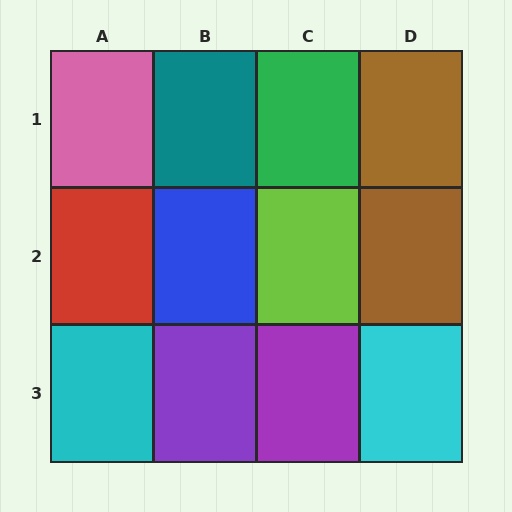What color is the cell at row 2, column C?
Lime.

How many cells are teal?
1 cell is teal.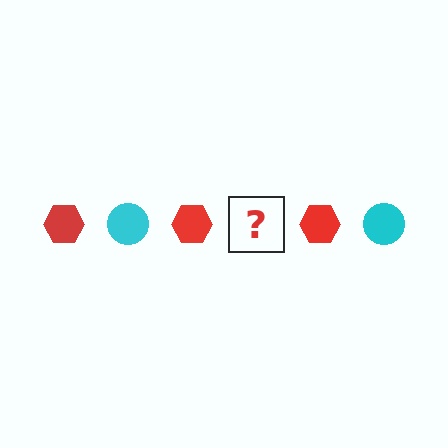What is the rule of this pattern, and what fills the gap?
The rule is that the pattern alternates between red hexagon and cyan circle. The gap should be filled with a cyan circle.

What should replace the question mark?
The question mark should be replaced with a cyan circle.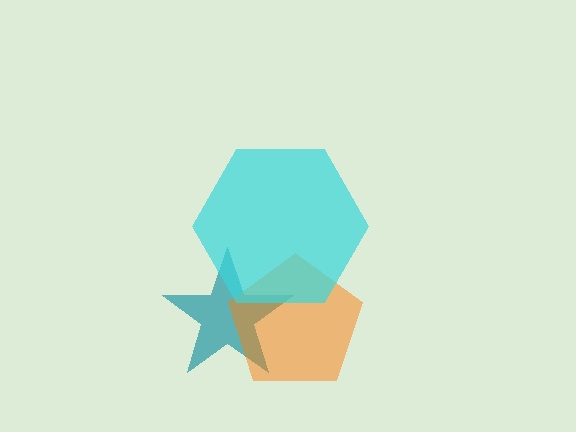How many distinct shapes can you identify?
There are 3 distinct shapes: a teal star, an orange pentagon, a cyan hexagon.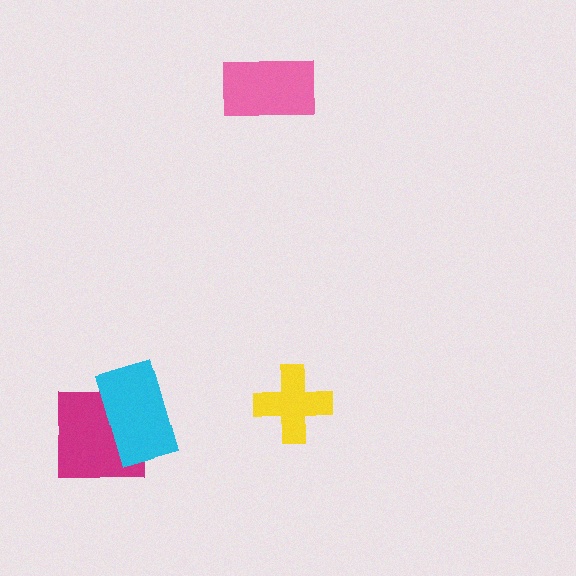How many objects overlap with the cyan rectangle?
1 object overlaps with the cyan rectangle.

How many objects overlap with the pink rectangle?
0 objects overlap with the pink rectangle.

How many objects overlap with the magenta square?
1 object overlaps with the magenta square.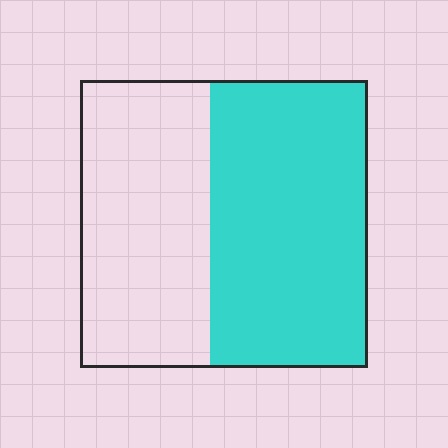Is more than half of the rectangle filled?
Yes.